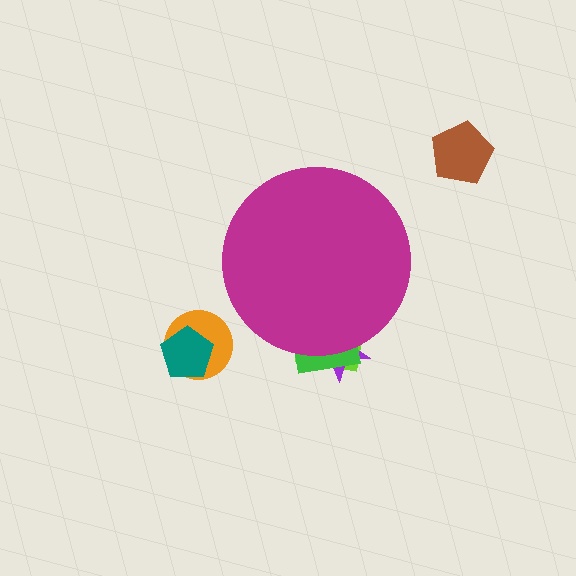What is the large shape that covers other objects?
A magenta circle.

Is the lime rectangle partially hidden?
Yes, the lime rectangle is partially hidden behind the magenta circle.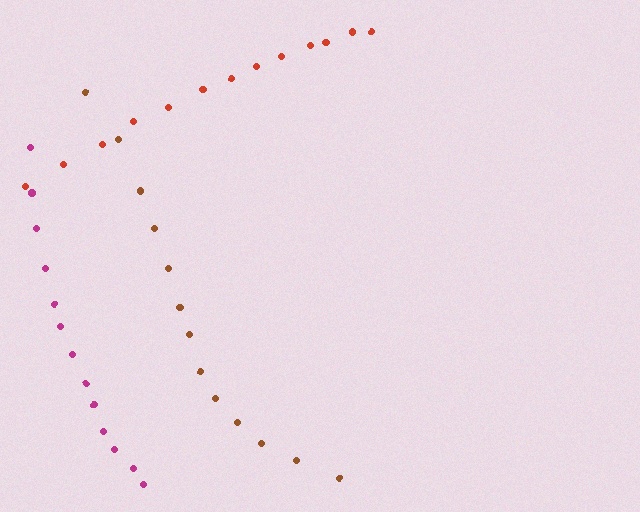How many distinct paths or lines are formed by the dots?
There are 3 distinct paths.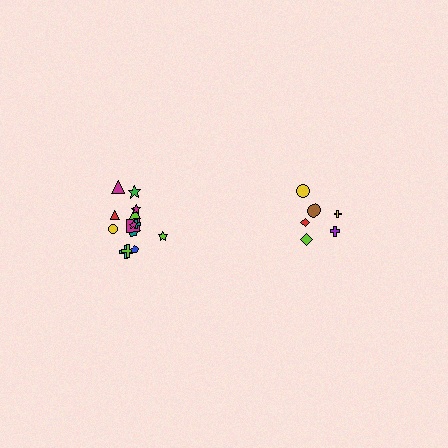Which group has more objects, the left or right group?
The left group.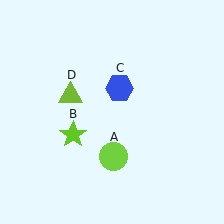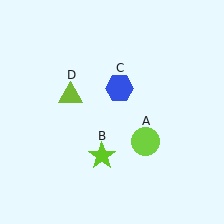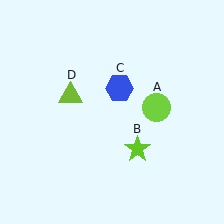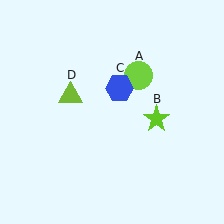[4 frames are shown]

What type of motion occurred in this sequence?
The lime circle (object A), lime star (object B) rotated counterclockwise around the center of the scene.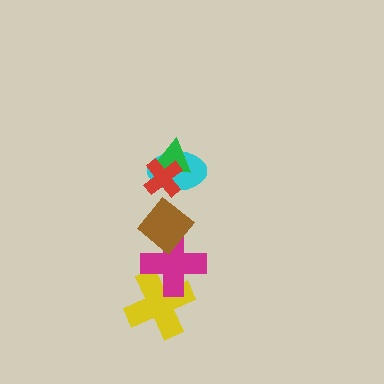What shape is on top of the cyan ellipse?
The green triangle is on top of the cyan ellipse.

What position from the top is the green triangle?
The green triangle is 2nd from the top.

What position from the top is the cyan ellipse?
The cyan ellipse is 3rd from the top.